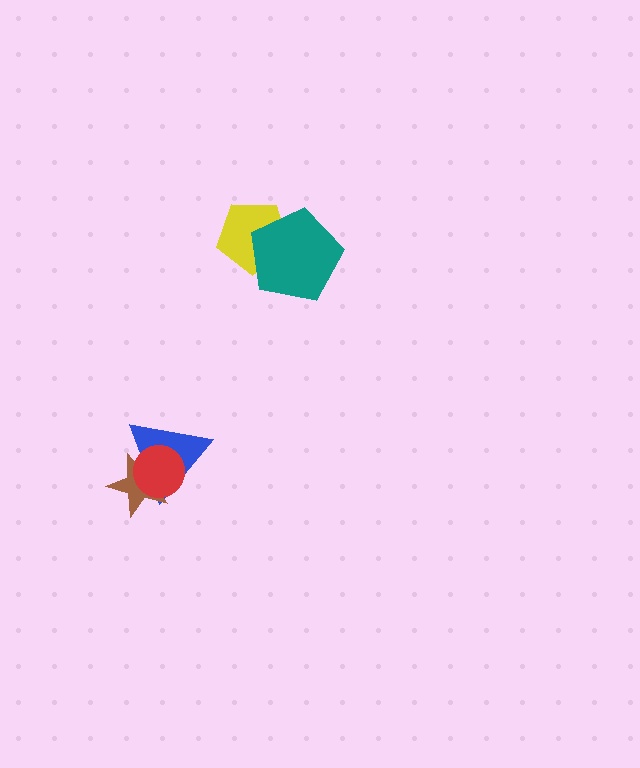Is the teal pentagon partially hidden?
No, no other shape covers it.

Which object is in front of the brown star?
The red circle is in front of the brown star.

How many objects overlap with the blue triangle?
2 objects overlap with the blue triangle.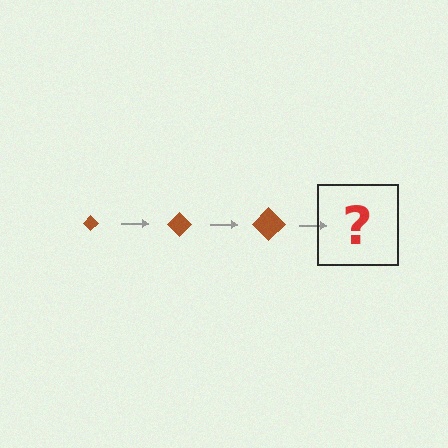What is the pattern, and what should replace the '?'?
The pattern is that the diamond gets progressively larger each step. The '?' should be a brown diamond, larger than the previous one.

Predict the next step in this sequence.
The next step is a brown diamond, larger than the previous one.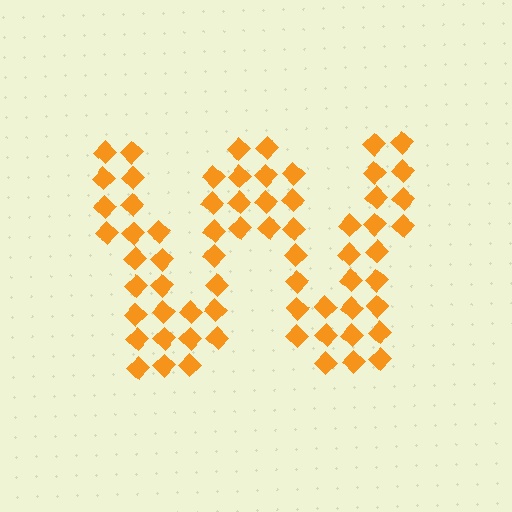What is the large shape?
The large shape is the letter W.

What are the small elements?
The small elements are diamonds.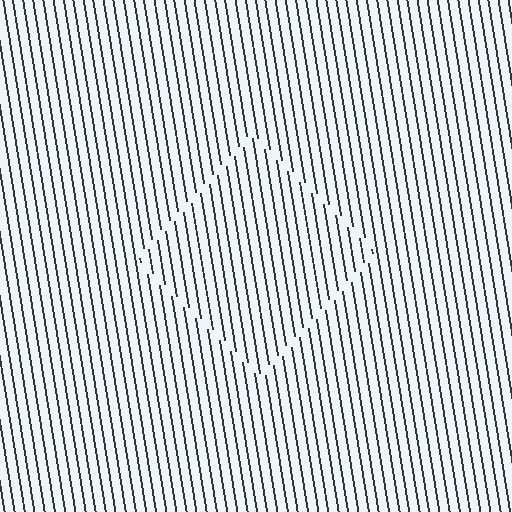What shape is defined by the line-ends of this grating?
An illusory square. The interior of the shape contains the same grating, shifted by half a period — the contour is defined by the phase discontinuity where line-ends from the inner and outer gratings abut.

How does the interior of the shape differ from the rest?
The interior of the shape contains the same grating, shifted by half a period — the contour is defined by the phase discontinuity where line-ends from the inner and outer gratings abut.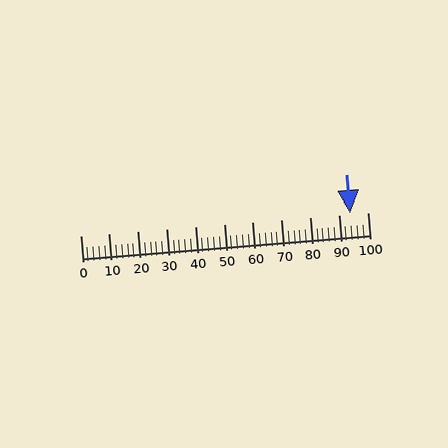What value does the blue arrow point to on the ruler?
The blue arrow points to approximately 94.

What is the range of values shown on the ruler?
The ruler shows values from 0 to 100.